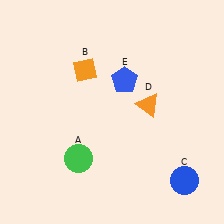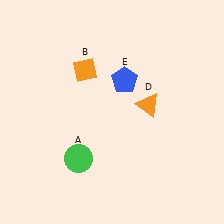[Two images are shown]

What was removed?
The blue circle (C) was removed in Image 2.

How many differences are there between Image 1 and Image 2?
There is 1 difference between the two images.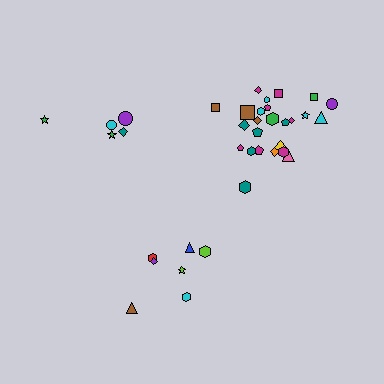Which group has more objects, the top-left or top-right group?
The top-right group.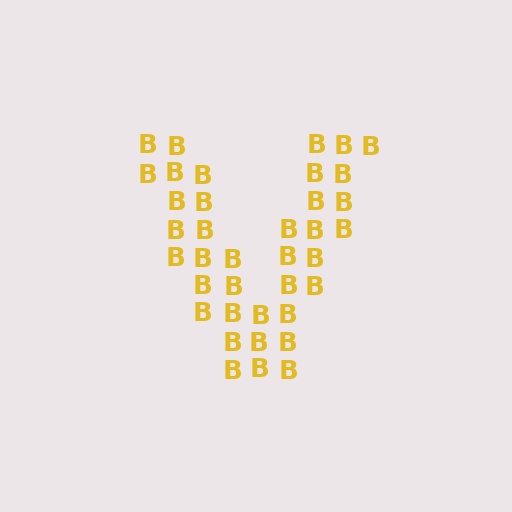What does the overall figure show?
The overall figure shows the letter V.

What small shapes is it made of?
It is made of small letter B's.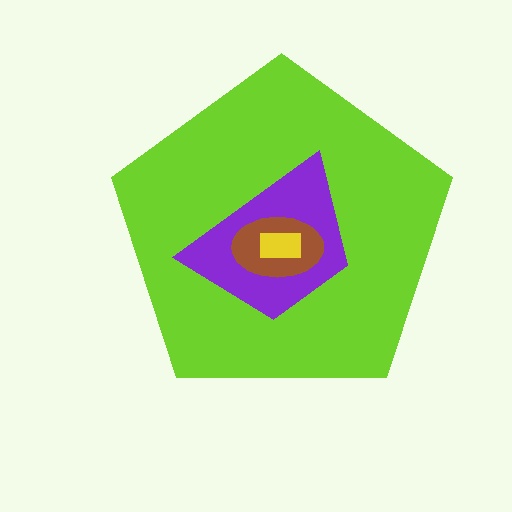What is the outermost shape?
The lime pentagon.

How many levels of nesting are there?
4.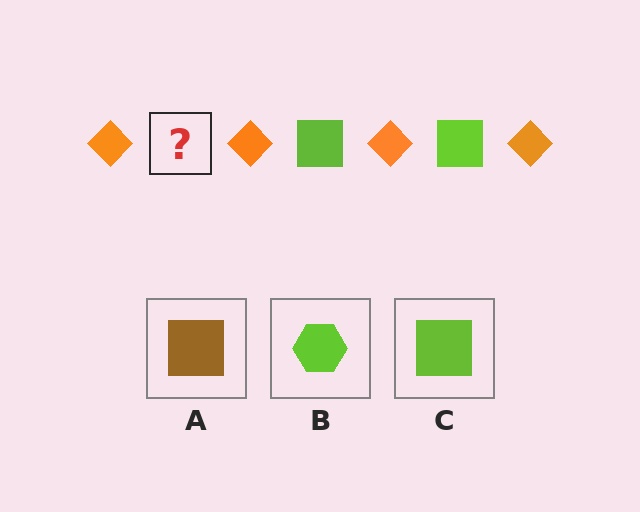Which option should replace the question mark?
Option C.